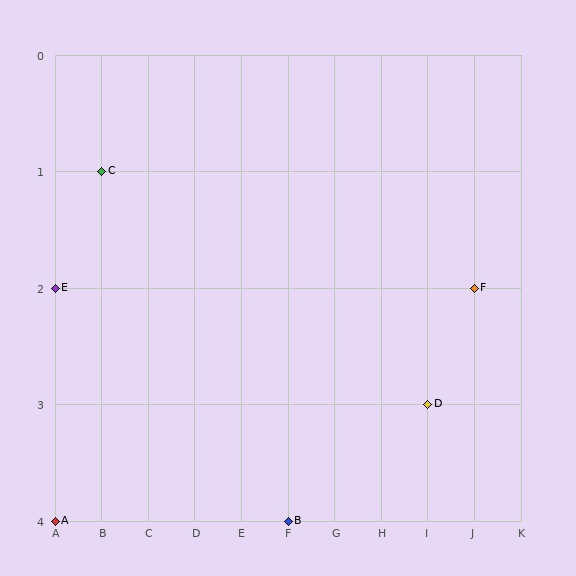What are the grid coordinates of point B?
Point B is at grid coordinates (F, 4).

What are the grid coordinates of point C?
Point C is at grid coordinates (B, 1).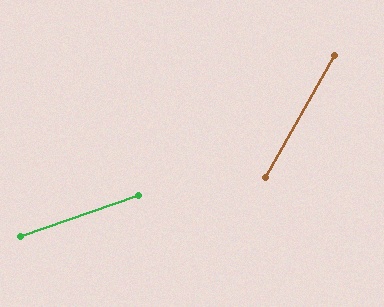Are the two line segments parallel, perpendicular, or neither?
Neither parallel nor perpendicular — they differ by about 41°.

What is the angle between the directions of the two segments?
Approximately 41 degrees.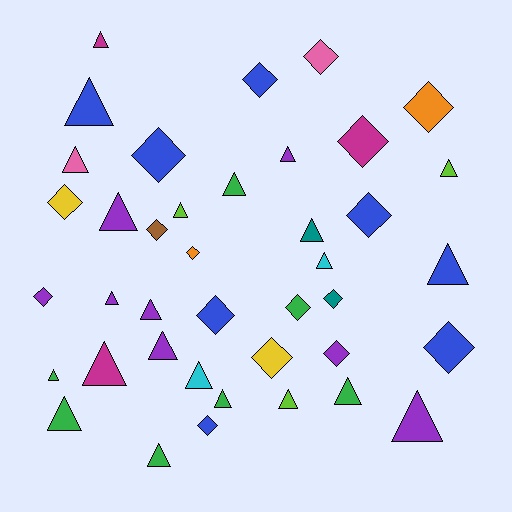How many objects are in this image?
There are 40 objects.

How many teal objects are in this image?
There are 2 teal objects.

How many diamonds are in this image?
There are 17 diamonds.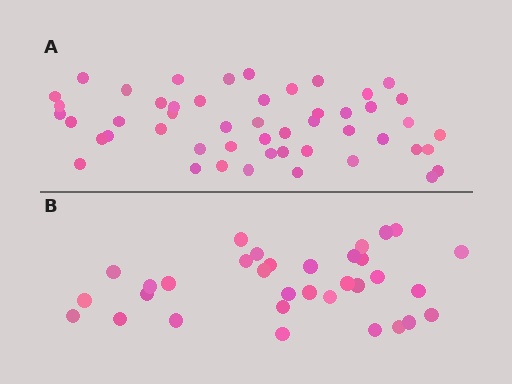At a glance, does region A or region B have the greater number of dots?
Region A (the top region) has more dots.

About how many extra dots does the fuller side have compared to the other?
Region A has approximately 15 more dots than region B.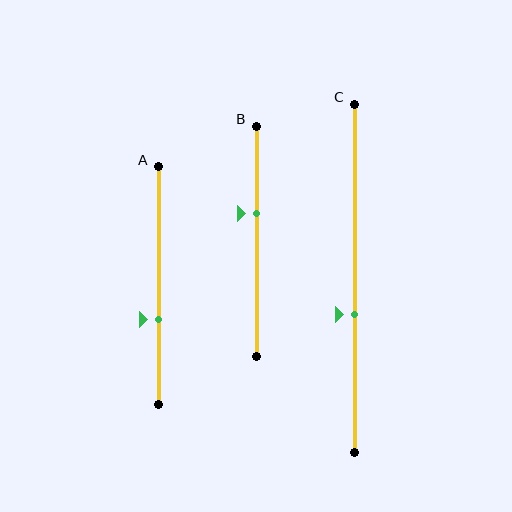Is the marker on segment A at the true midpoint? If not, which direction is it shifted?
No, the marker on segment A is shifted downward by about 14% of the segment length.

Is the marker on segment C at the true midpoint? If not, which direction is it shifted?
No, the marker on segment C is shifted downward by about 10% of the segment length.